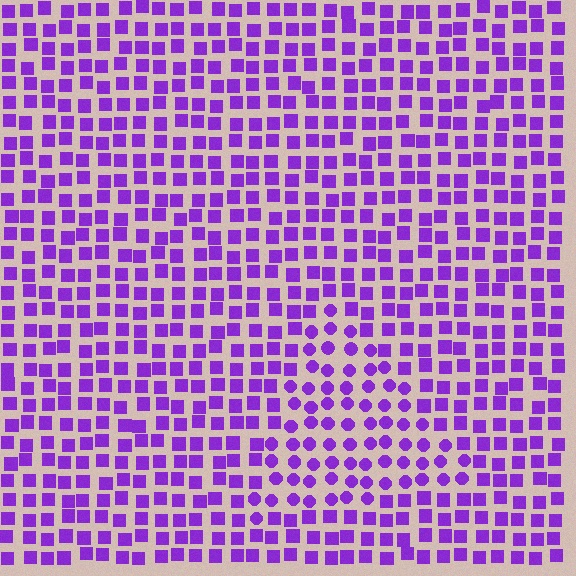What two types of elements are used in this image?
The image uses circles inside the triangle region and squares outside it.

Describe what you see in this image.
The image is filled with small purple elements arranged in a uniform grid. A triangle-shaped region contains circles, while the surrounding area contains squares. The boundary is defined purely by the change in element shape.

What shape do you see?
I see a triangle.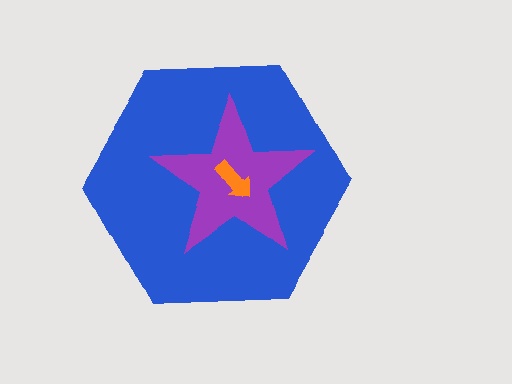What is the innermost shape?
The orange arrow.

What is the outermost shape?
The blue hexagon.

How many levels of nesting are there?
3.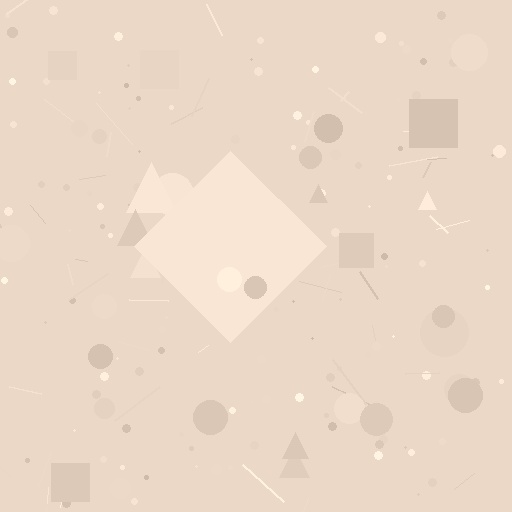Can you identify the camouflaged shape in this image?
The camouflaged shape is a diamond.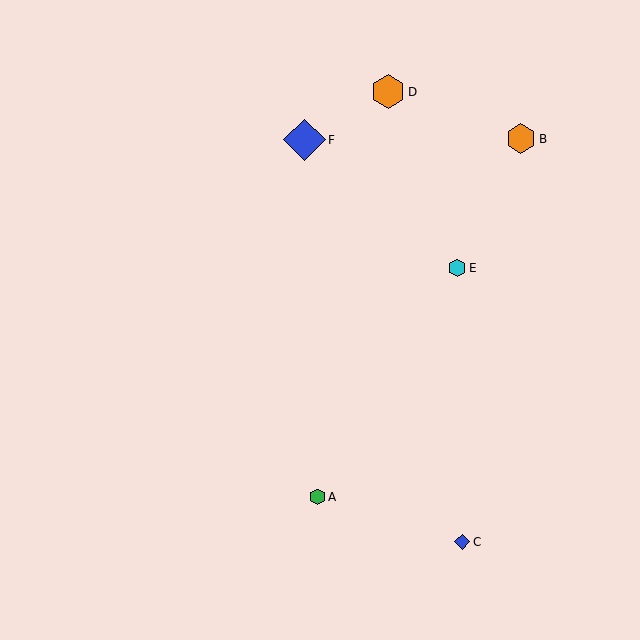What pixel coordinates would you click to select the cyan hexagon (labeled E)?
Click at (457, 268) to select the cyan hexagon E.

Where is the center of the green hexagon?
The center of the green hexagon is at (317, 497).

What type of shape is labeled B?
Shape B is an orange hexagon.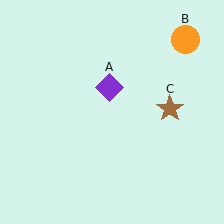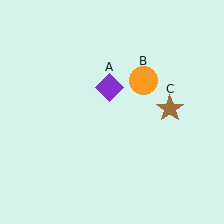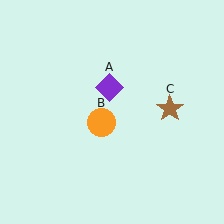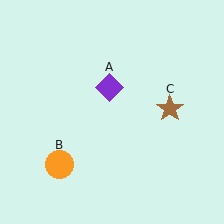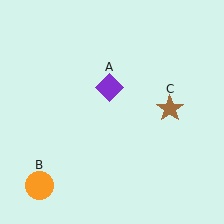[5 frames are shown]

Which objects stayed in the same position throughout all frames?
Purple diamond (object A) and brown star (object C) remained stationary.